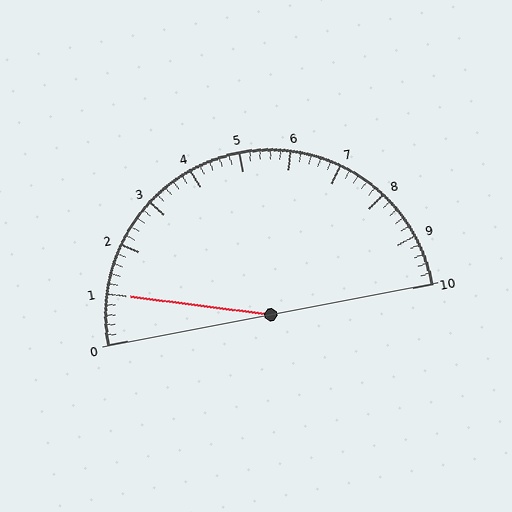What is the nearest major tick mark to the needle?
The nearest major tick mark is 1.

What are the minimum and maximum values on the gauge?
The gauge ranges from 0 to 10.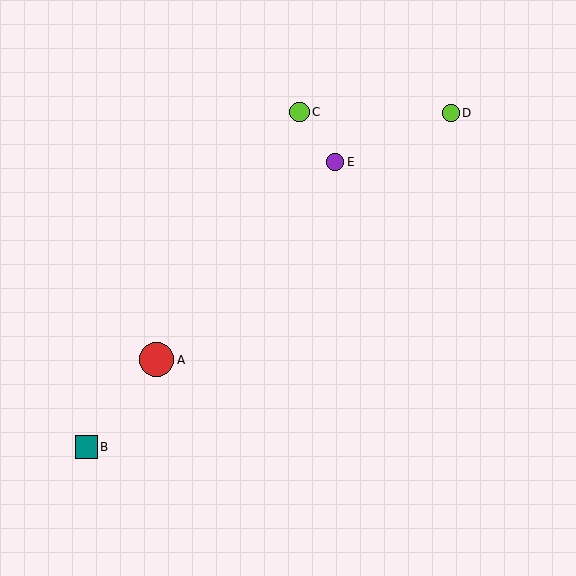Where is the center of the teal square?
The center of the teal square is at (86, 447).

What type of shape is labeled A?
Shape A is a red circle.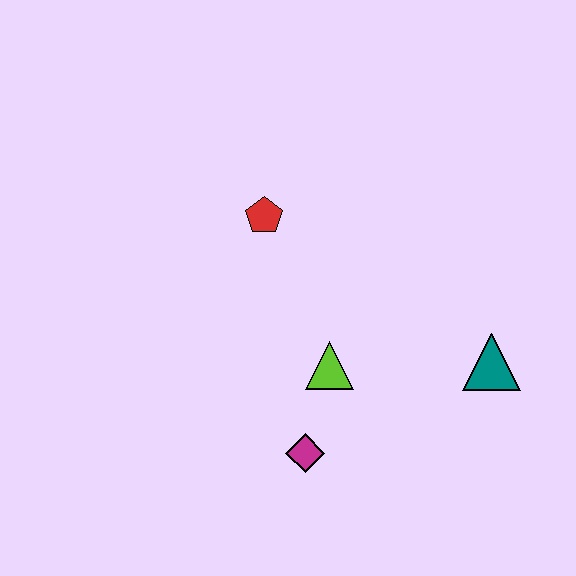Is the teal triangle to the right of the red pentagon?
Yes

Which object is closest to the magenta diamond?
The lime triangle is closest to the magenta diamond.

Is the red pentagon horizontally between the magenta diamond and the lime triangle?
No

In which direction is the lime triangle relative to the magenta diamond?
The lime triangle is above the magenta diamond.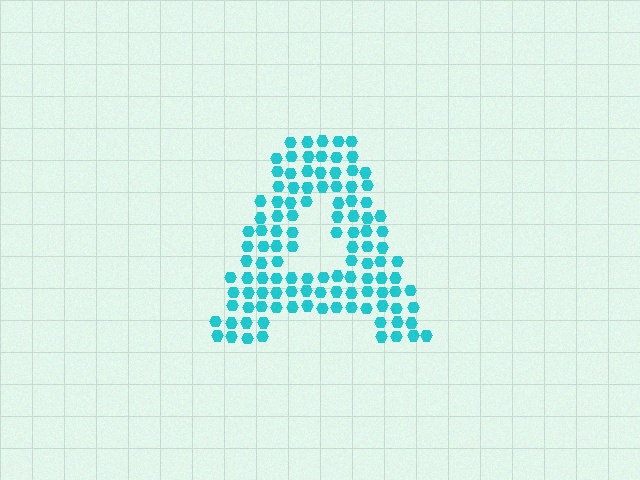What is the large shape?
The large shape is the letter A.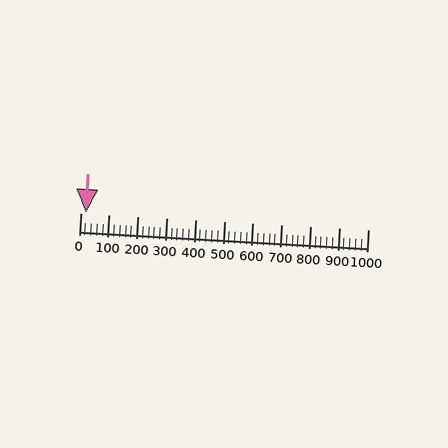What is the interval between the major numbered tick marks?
The major tick marks are spaced 100 units apart.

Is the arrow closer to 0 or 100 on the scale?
The arrow is closer to 0.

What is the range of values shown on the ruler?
The ruler shows values from 0 to 1000.